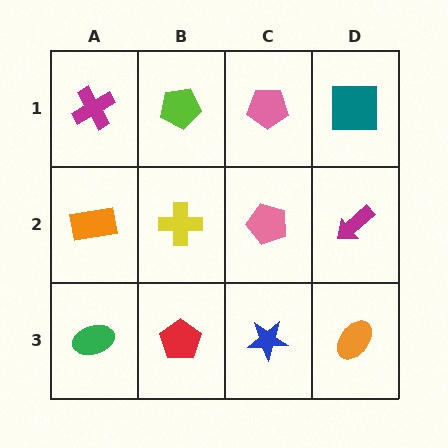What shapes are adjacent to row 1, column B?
A yellow cross (row 2, column B), a magenta cross (row 1, column A), a pink pentagon (row 1, column C).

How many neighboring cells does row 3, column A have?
2.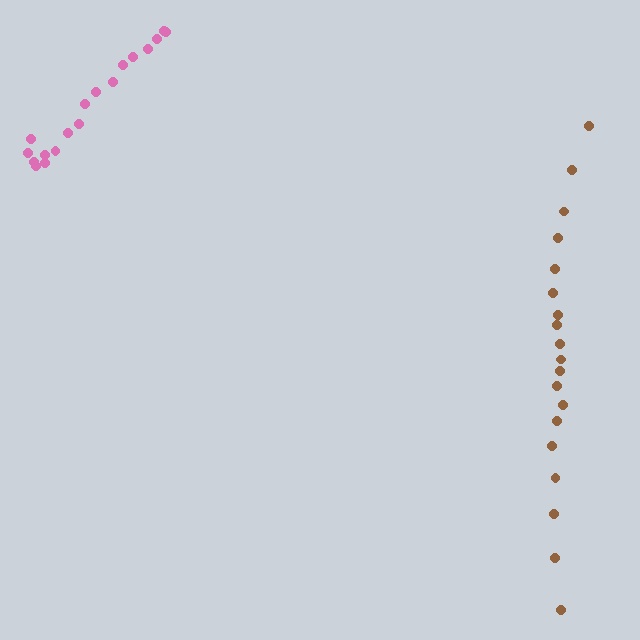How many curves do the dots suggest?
There are 2 distinct paths.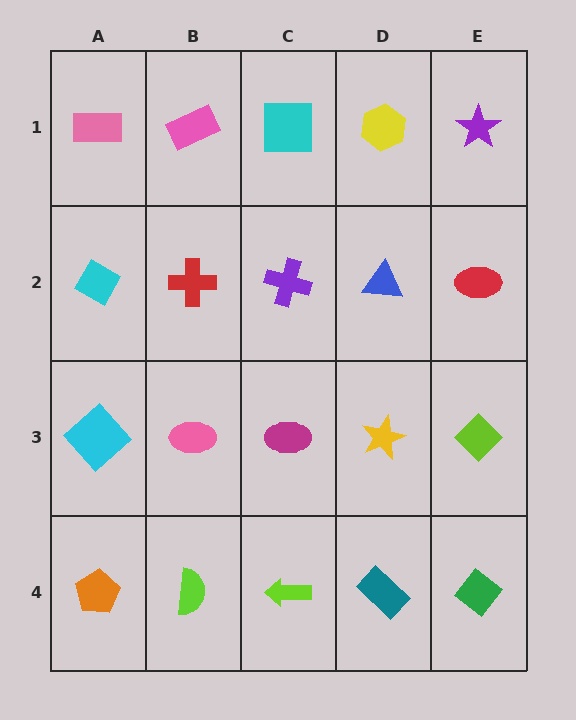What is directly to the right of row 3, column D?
A lime diamond.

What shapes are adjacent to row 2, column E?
A purple star (row 1, column E), a lime diamond (row 3, column E), a blue triangle (row 2, column D).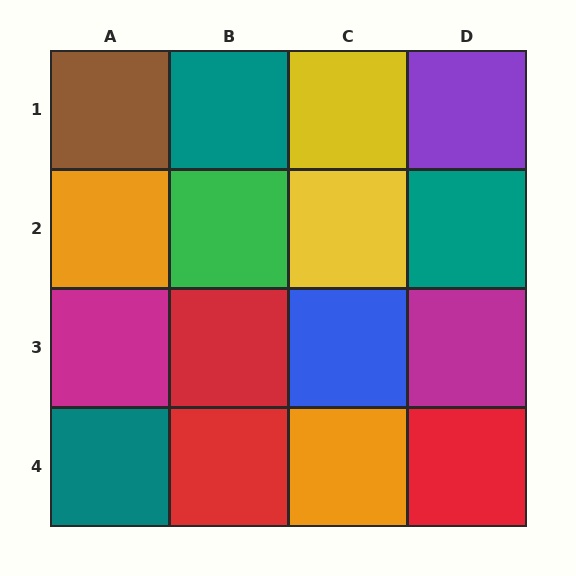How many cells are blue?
1 cell is blue.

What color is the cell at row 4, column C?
Orange.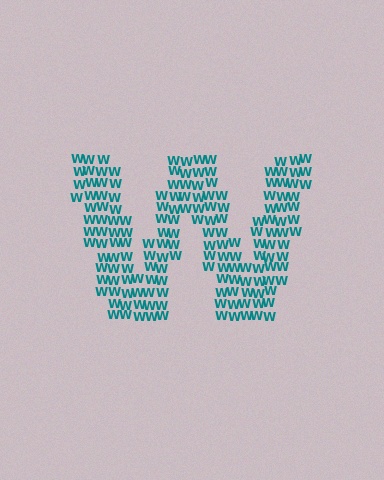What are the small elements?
The small elements are letter W's.